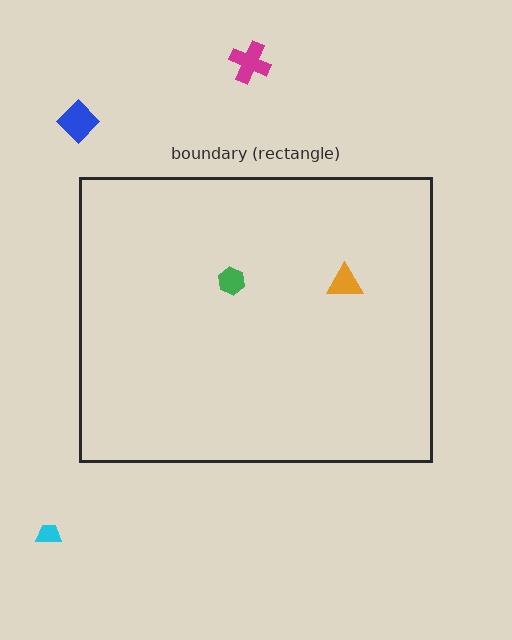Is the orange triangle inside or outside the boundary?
Inside.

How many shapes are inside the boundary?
2 inside, 3 outside.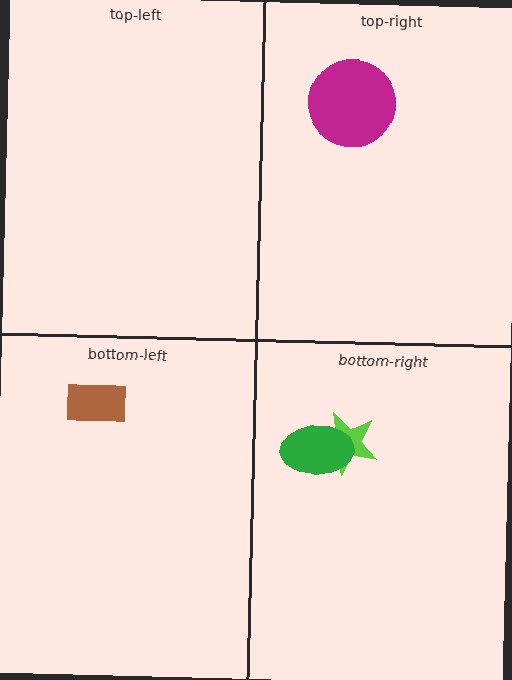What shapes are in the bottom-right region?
The lime star, the green ellipse.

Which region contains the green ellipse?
The bottom-right region.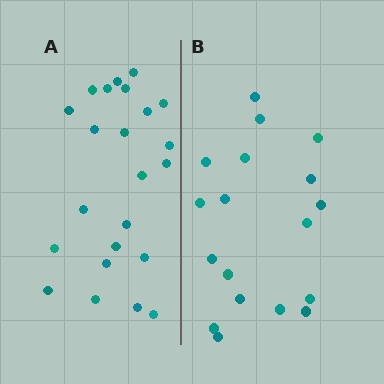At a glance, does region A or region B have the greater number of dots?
Region A (the left region) has more dots.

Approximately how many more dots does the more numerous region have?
Region A has about 5 more dots than region B.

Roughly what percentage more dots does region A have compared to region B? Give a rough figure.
About 30% more.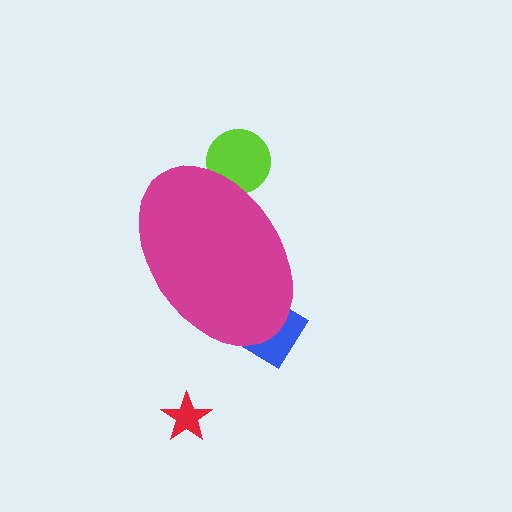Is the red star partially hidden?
No, the red star is fully visible.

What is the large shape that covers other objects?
A magenta ellipse.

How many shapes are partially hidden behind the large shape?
2 shapes are partially hidden.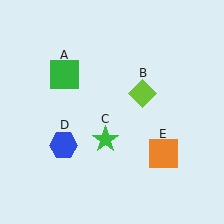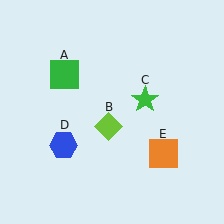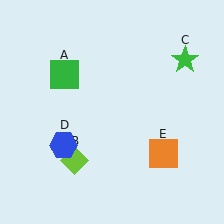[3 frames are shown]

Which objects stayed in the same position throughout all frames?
Green square (object A) and blue hexagon (object D) and orange square (object E) remained stationary.